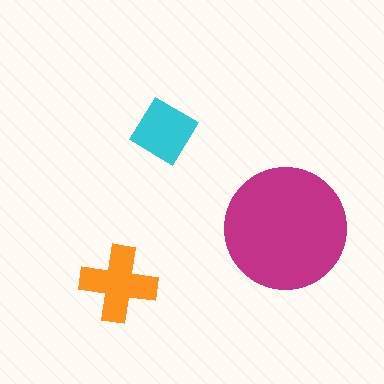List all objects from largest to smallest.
The magenta circle, the orange cross, the cyan diamond.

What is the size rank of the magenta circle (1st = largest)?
1st.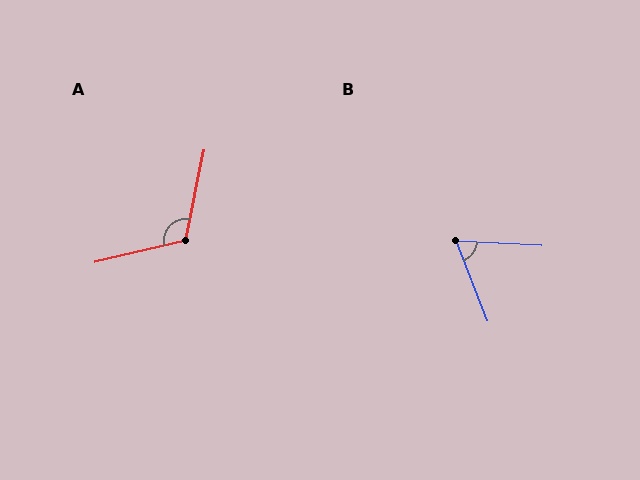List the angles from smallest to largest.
B (66°), A (115°).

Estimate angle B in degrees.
Approximately 66 degrees.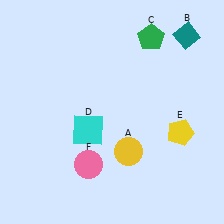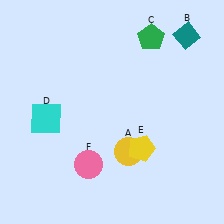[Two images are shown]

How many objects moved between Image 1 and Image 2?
2 objects moved between the two images.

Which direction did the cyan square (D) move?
The cyan square (D) moved left.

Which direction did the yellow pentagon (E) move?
The yellow pentagon (E) moved left.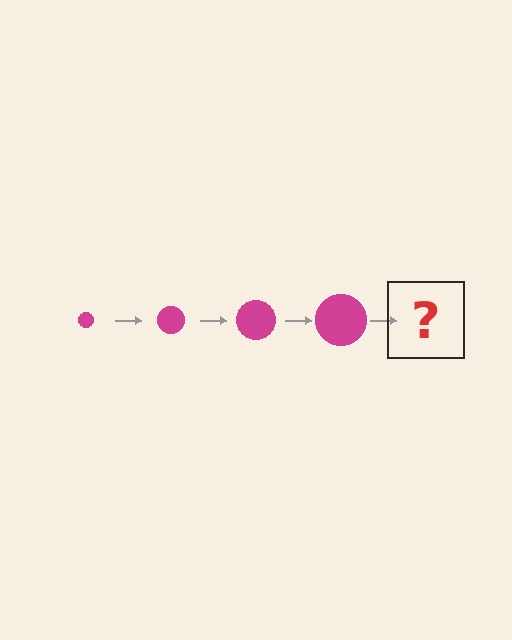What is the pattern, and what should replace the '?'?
The pattern is that the circle gets progressively larger each step. The '?' should be a magenta circle, larger than the previous one.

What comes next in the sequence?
The next element should be a magenta circle, larger than the previous one.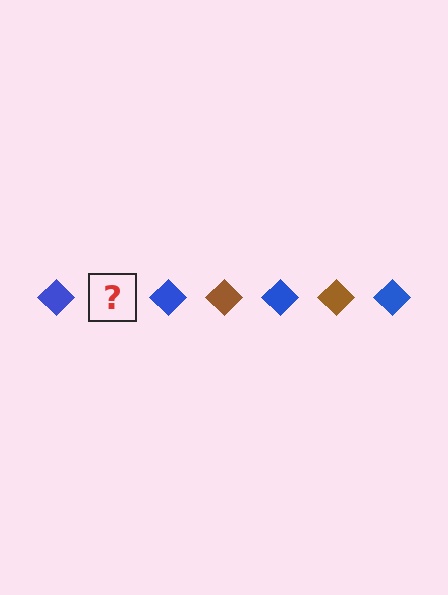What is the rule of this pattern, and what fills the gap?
The rule is that the pattern cycles through blue, brown diamonds. The gap should be filled with a brown diamond.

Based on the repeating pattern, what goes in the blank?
The blank should be a brown diamond.